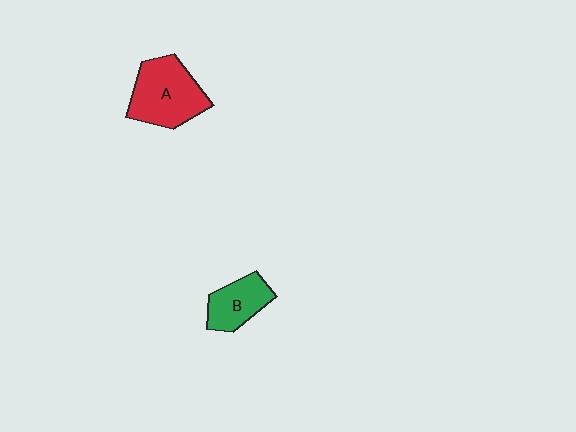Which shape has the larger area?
Shape A (red).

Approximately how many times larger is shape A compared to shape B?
Approximately 1.6 times.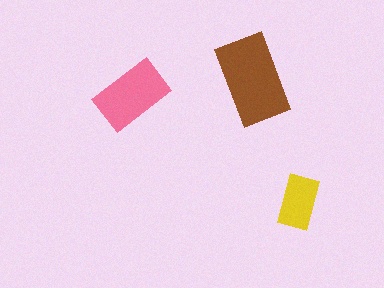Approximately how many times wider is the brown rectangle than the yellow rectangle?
About 1.5 times wider.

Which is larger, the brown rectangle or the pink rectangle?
The brown one.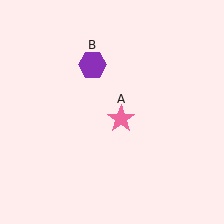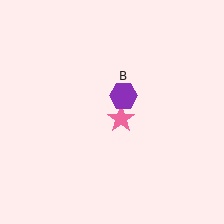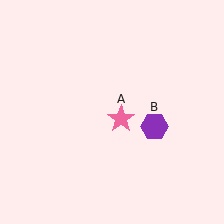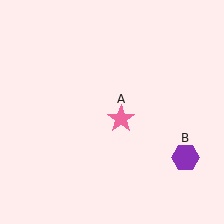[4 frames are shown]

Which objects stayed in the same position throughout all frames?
Pink star (object A) remained stationary.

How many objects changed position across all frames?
1 object changed position: purple hexagon (object B).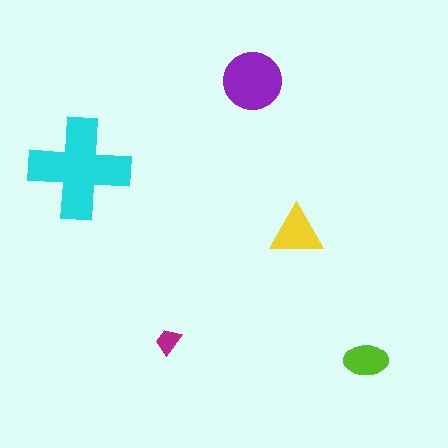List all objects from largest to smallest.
The cyan cross, the purple circle, the yellow triangle, the lime ellipse, the magenta trapezoid.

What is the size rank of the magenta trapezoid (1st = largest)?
5th.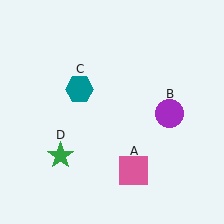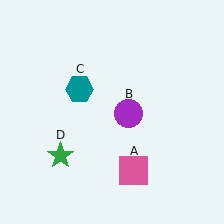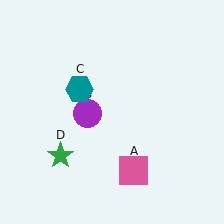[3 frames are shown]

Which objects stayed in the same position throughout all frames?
Pink square (object A) and teal hexagon (object C) and green star (object D) remained stationary.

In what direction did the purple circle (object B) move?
The purple circle (object B) moved left.